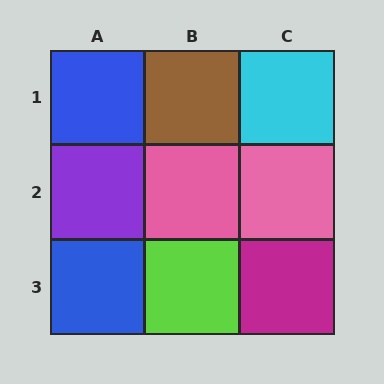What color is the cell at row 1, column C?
Cyan.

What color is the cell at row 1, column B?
Brown.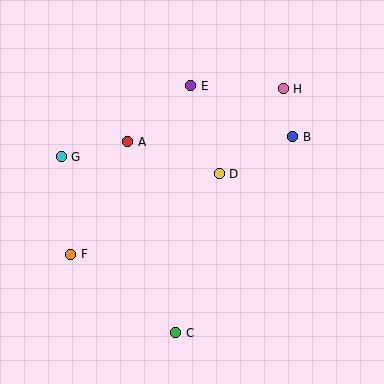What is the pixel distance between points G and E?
The distance between G and E is 148 pixels.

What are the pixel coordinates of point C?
Point C is at (176, 333).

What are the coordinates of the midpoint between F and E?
The midpoint between F and E is at (131, 170).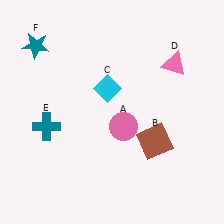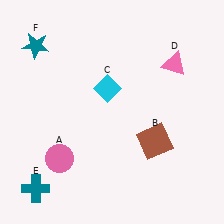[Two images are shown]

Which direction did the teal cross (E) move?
The teal cross (E) moved down.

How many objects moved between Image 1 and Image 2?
2 objects moved between the two images.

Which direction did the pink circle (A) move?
The pink circle (A) moved left.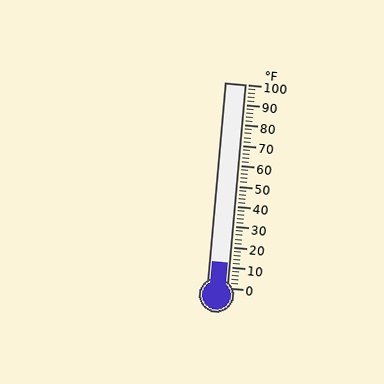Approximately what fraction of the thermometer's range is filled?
The thermometer is filled to approximately 10% of its range.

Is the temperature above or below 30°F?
The temperature is below 30°F.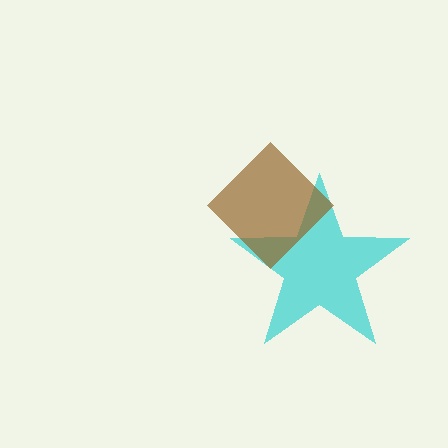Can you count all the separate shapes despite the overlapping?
Yes, there are 2 separate shapes.